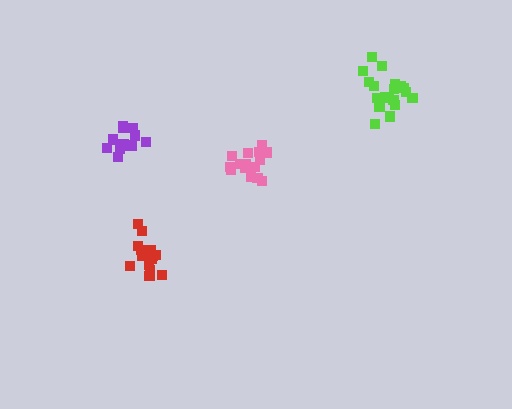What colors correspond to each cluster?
The clusters are colored: lime, purple, red, pink.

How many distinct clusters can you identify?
There are 4 distinct clusters.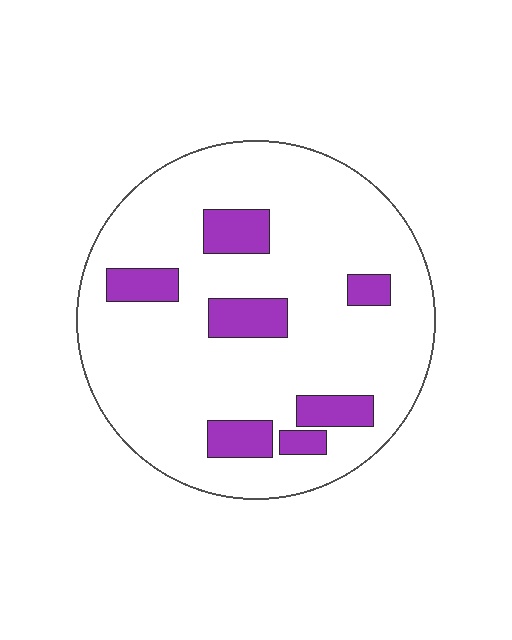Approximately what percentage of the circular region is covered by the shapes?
Approximately 15%.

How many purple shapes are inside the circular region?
7.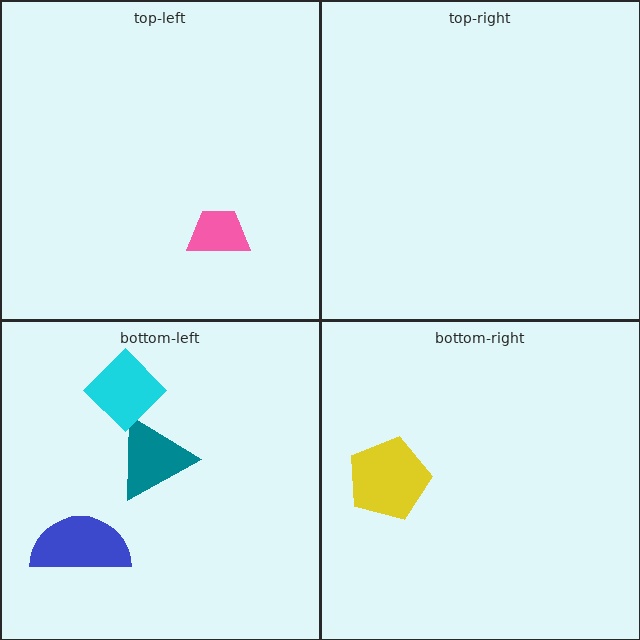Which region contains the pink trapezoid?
The top-left region.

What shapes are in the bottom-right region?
The yellow pentagon.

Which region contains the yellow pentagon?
The bottom-right region.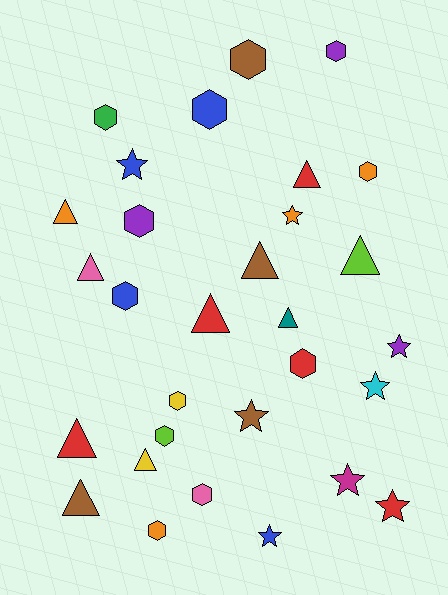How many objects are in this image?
There are 30 objects.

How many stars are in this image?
There are 8 stars.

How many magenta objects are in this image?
There is 1 magenta object.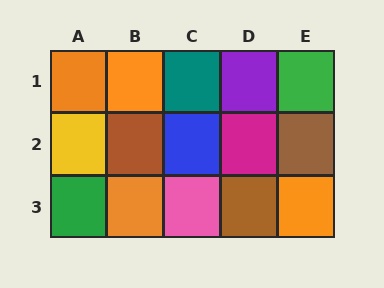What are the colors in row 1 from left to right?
Orange, orange, teal, purple, green.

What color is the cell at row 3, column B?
Orange.